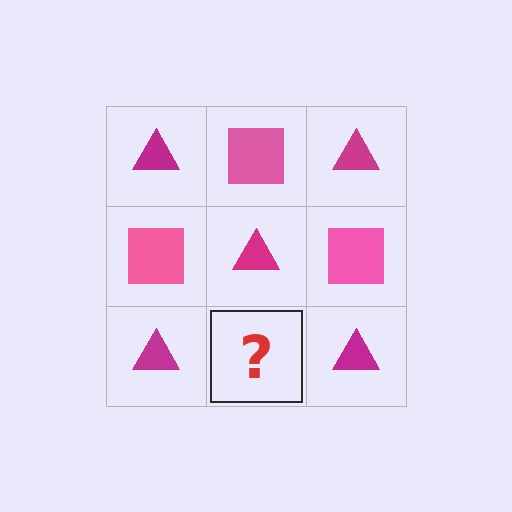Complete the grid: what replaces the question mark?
The question mark should be replaced with a pink square.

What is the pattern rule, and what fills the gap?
The rule is that it alternates magenta triangle and pink square in a checkerboard pattern. The gap should be filled with a pink square.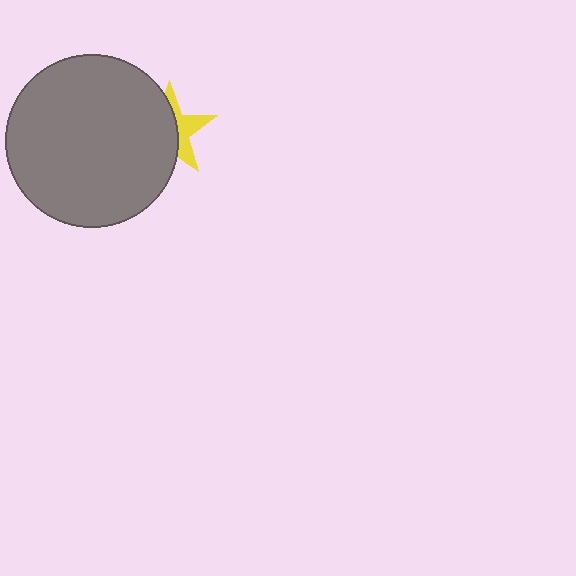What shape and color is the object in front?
The object in front is a gray circle.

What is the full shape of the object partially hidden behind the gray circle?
The partially hidden object is a yellow star.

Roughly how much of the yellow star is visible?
A small part of it is visible (roughly 39%).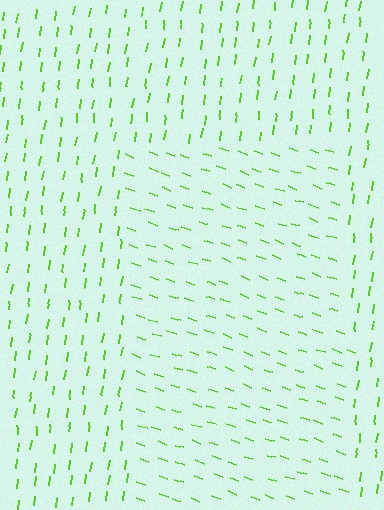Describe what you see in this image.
The image is filled with small lime line segments. A rectangle region in the image has lines oriented differently from the surrounding lines, creating a visible texture boundary.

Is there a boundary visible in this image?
Yes, there is a texture boundary formed by a change in line orientation.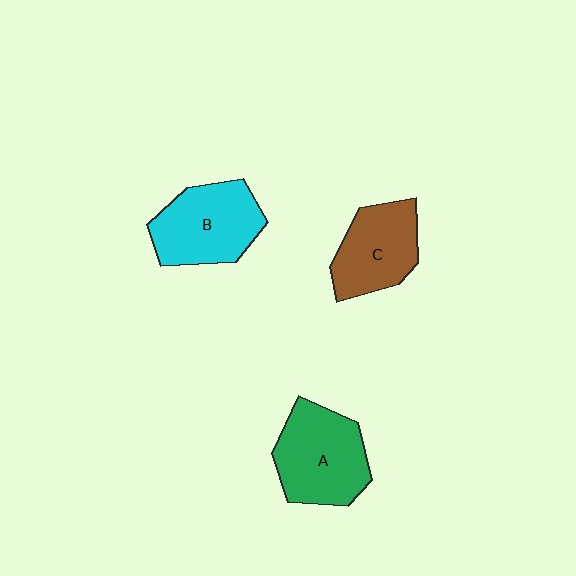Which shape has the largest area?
Shape A (green).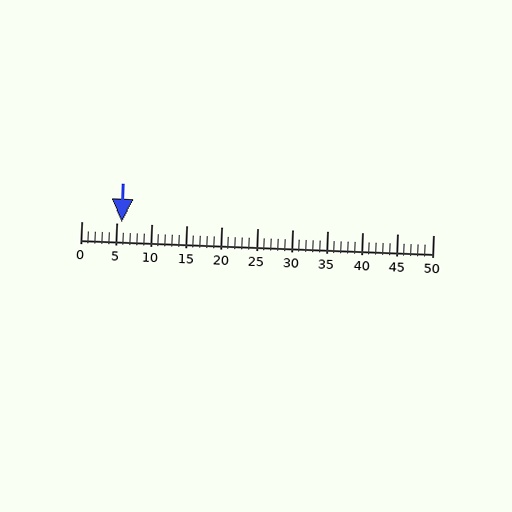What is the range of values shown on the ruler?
The ruler shows values from 0 to 50.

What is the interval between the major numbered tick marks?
The major tick marks are spaced 5 units apart.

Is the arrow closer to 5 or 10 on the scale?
The arrow is closer to 5.